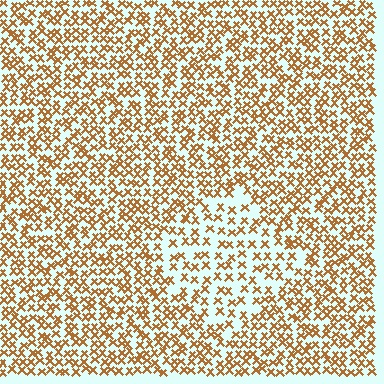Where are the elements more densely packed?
The elements are more densely packed outside the diamond boundary.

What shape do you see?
I see a diamond.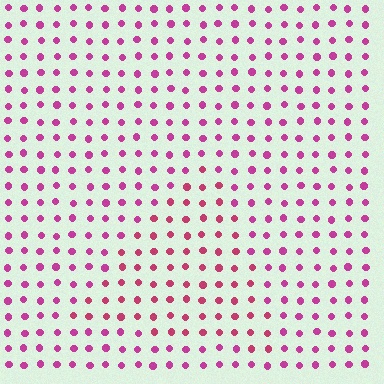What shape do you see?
I see a triangle.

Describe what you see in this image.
The image is filled with small magenta elements in a uniform arrangement. A triangle-shaped region is visible where the elements are tinted to a slightly different hue, forming a subtle color boundary.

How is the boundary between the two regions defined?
The boundary is defined purely by a slight shift in hue (about 21 degrees). Spacing, size, and orientation are identical on both sides.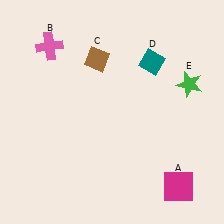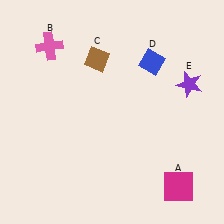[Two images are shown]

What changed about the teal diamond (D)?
In Image 1, D is teal. In Image 2, it changed to blue.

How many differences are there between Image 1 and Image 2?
There are 2 differences between the two images.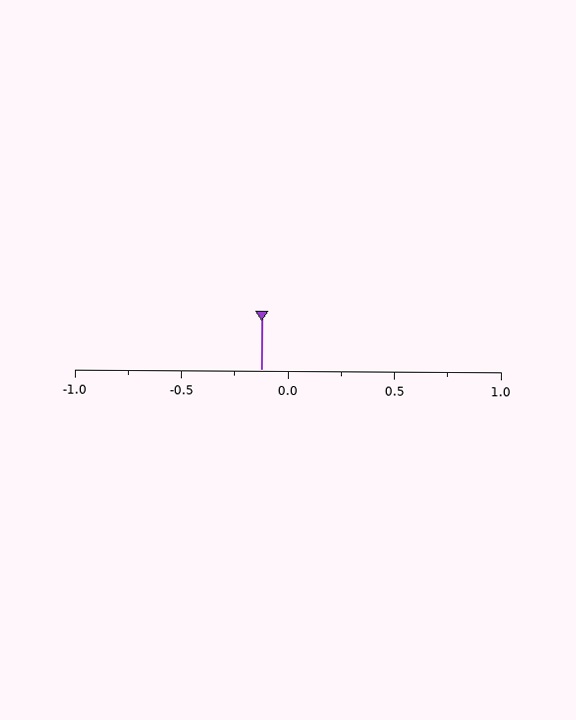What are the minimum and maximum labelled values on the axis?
The axis runs from -1.0 to 1.0.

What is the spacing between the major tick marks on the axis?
The major ticks are spaced 0.5 apart.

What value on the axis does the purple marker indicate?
The marker indicates approximately -0.12.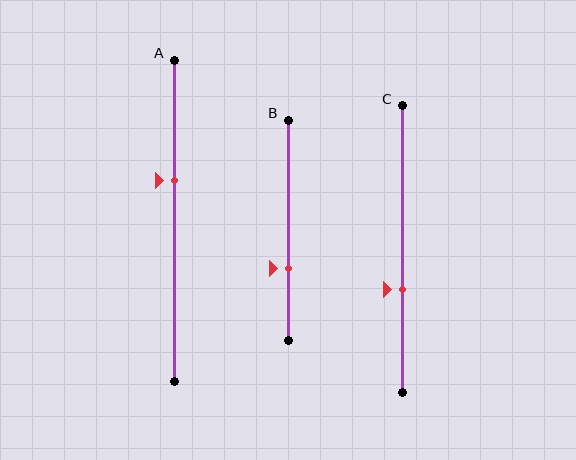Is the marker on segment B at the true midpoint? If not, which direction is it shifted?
No, the marker on segment B is shifted downward by about 17% of the segment length.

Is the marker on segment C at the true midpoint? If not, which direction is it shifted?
No, the marker on segment C is shifted downward by about 14% of the segment length.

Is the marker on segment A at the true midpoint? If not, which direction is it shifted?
No, the marker on segment A is shifted upward by about 12% of the segment length.